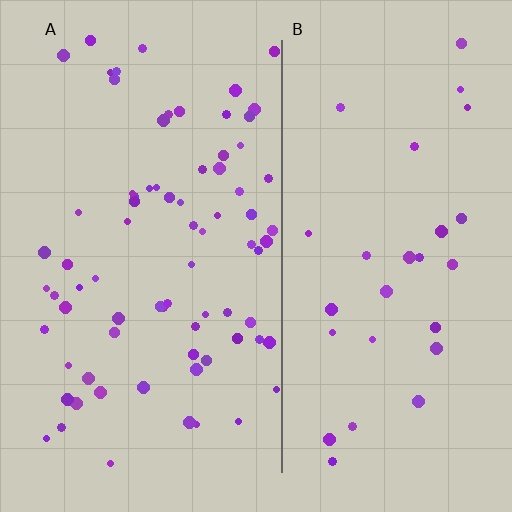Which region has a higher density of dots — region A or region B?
A (the left).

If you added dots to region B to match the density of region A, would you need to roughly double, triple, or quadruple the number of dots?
Approximately triple.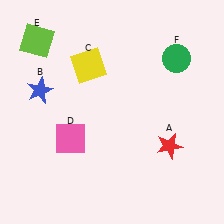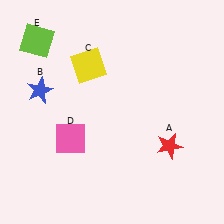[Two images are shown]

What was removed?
The green circle (F) was removed in Image 2.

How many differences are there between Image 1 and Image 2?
There is 1 difference between the two images.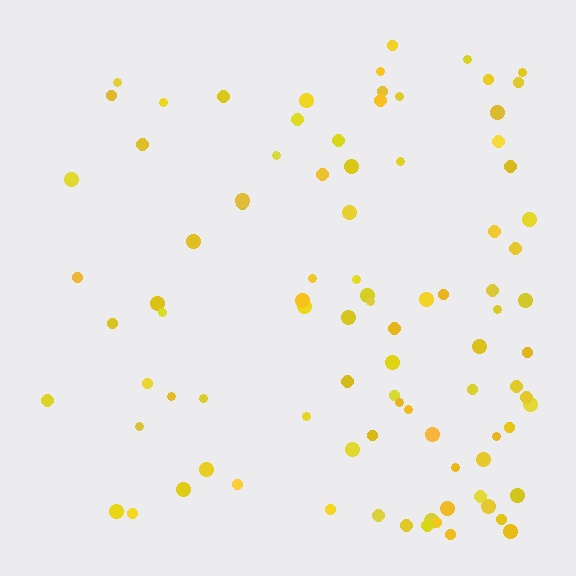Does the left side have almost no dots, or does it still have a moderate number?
Still a moderate number, just noticeably fewer than the right.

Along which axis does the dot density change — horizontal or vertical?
Horizontal.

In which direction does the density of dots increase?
From left to right, with the right side densest.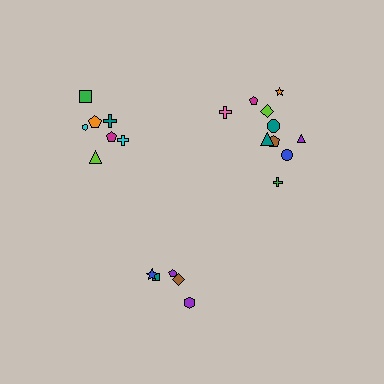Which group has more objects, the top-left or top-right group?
The top-right group.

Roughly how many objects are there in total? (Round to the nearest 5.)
Roughly 20 objects in total.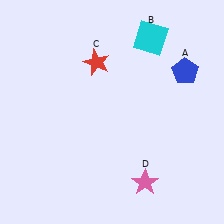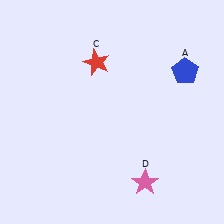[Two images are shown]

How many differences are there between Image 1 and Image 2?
There is 1 difference between the two images.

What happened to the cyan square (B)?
The cyan square (B) was removed in Image 2. It was in the top-right area of Image 1.